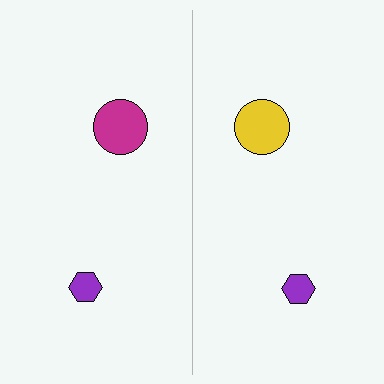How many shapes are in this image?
There are 4 shapes in this image.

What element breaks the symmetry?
The yellow circle on the right side breaks the symmetry — its mirror counterpart is magenta.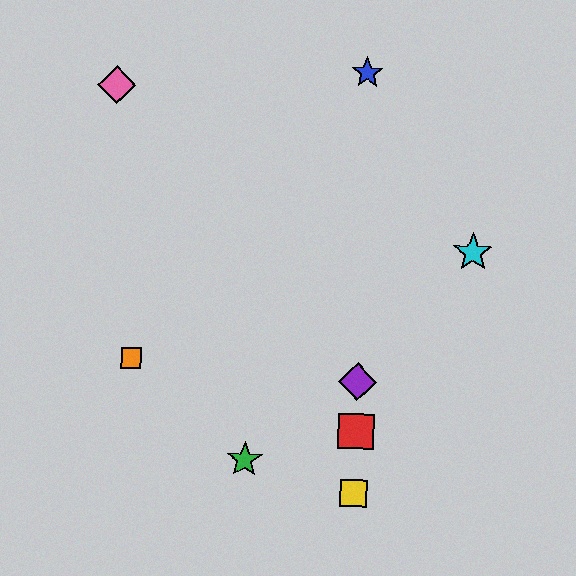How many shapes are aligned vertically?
4 shapes (the red square, the blue star, the yellow square, the purple diamond) are aligned vertically.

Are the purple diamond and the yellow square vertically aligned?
Yes, both are at x≈357.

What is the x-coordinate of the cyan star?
The cyan star is at x≈473.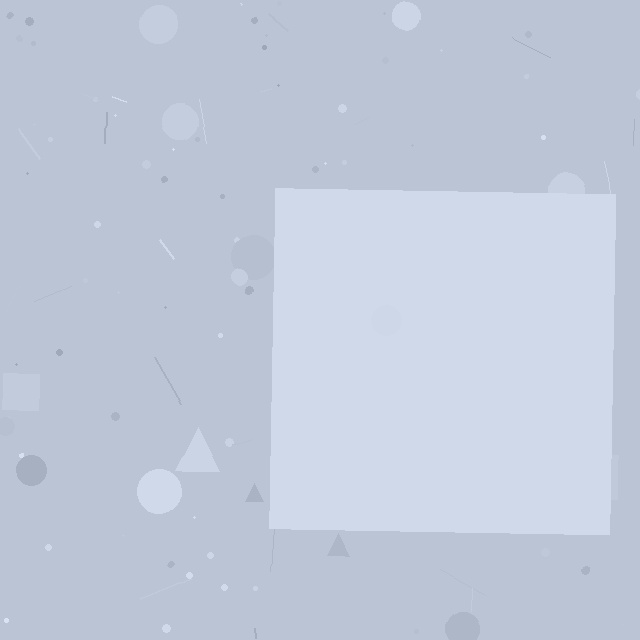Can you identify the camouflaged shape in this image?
The camouflaged shape is a square.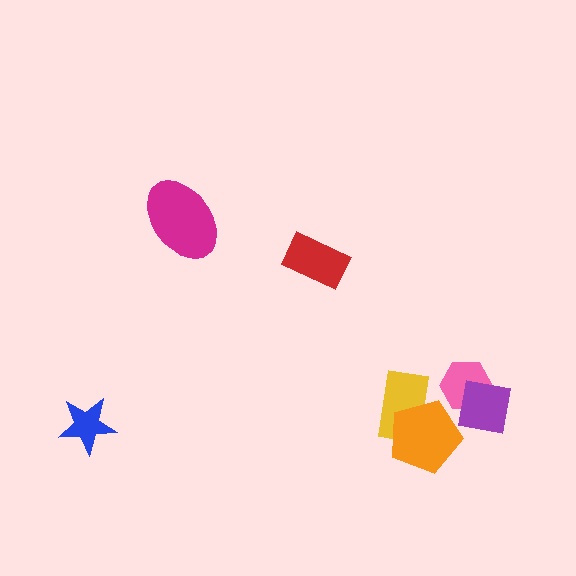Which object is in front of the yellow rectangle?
The orange pentagon is in front of the yellow rectangle.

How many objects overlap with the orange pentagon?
1 object overlaps with the orange pentagon.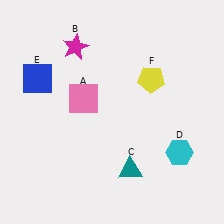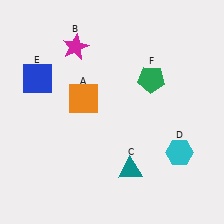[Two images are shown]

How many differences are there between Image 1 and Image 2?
There are 2 differences between the two images.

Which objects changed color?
A changed from pink to orange. F changed from yellow to green.